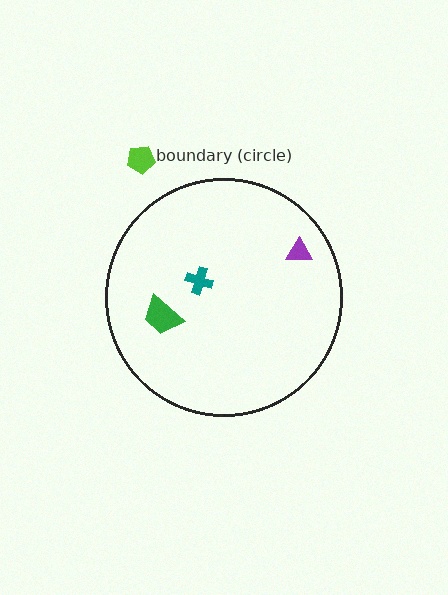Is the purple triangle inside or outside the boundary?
Inside.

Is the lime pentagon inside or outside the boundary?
Outside.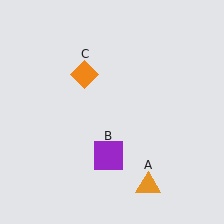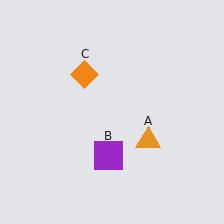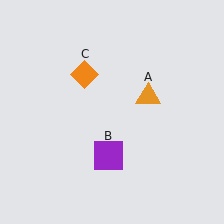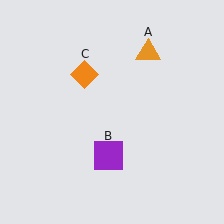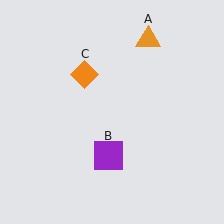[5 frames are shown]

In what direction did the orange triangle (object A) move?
The orange triangle (object A) moved up.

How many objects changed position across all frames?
1 object changed position: orange triangle (object A).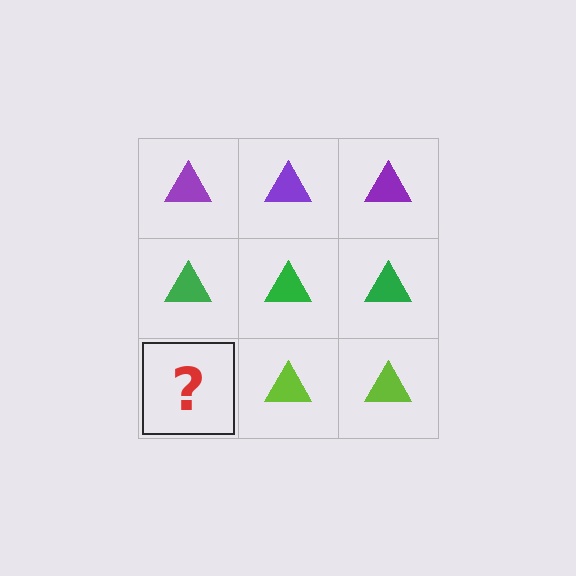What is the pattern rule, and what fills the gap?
The rule is that each row has a consistent color. The gap should be filled with a lime triangle.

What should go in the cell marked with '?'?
The missing cell should contain a lime triangle.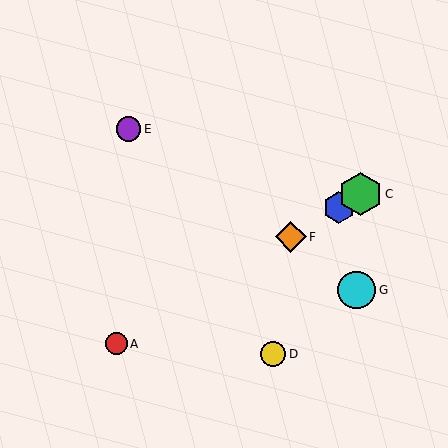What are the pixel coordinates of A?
Object A is at (116, 344).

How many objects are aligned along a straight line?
4 objects (A, B, C, F) are aligned along a straight line.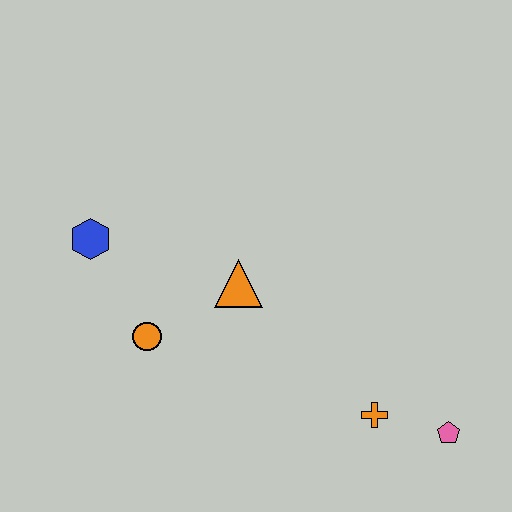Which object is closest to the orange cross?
The pink pentagon is closest to the orange cross.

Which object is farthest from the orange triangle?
The pink pentagon is farthest from the orange triangle.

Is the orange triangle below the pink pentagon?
No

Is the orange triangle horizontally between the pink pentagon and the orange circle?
Yes